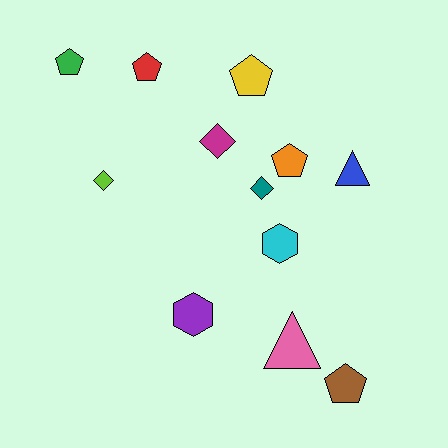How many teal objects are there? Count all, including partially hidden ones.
There is 1 teal object.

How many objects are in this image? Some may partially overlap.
There are 12 objects.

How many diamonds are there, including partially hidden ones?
There are 3 diamonds.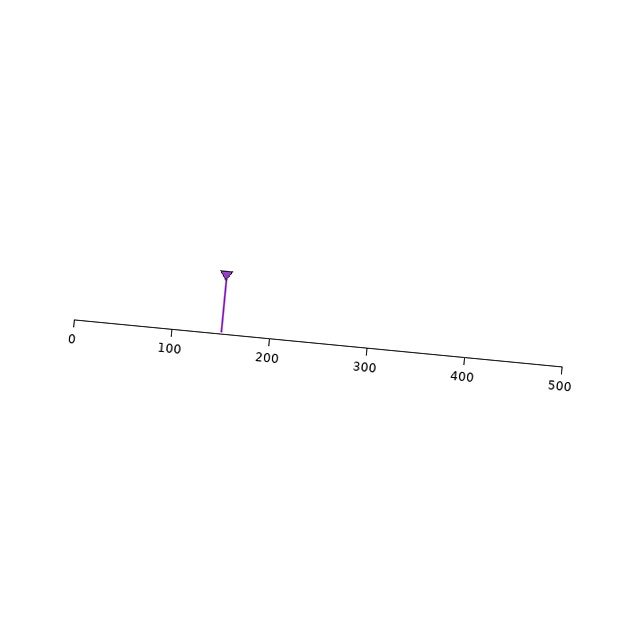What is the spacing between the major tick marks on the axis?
The major ticks are spaced 100 apart.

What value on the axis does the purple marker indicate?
The marker indicates approximately 150.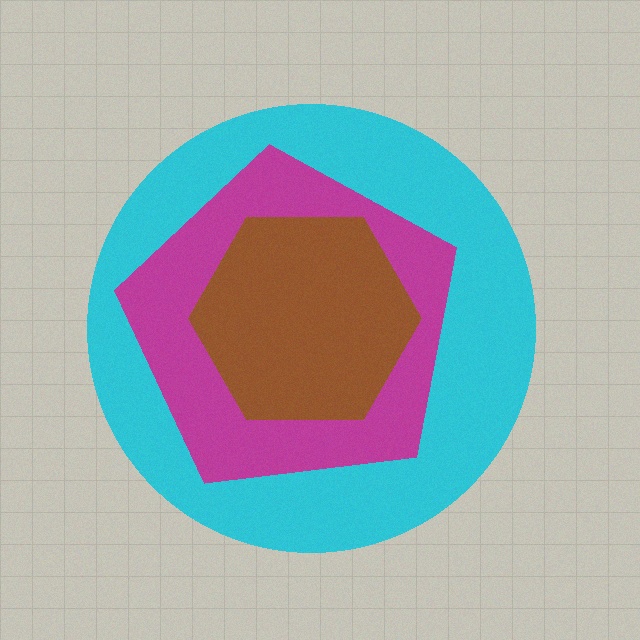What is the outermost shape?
The cyan circle.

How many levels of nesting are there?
3.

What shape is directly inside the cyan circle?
The magenta pentagon.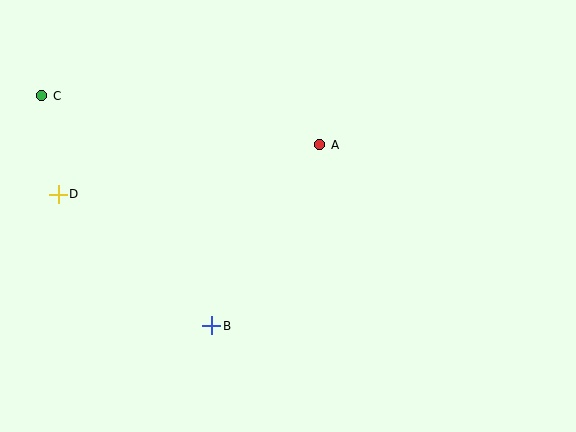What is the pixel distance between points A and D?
The distance between A and D is 266 pixels.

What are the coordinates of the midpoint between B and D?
The midpoint between B and D is at (135, 260).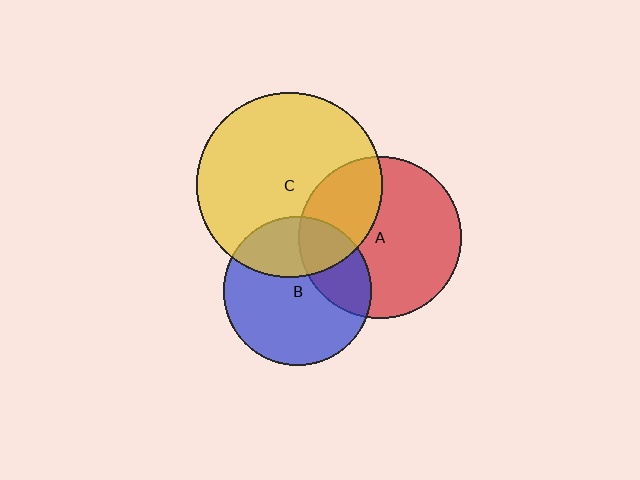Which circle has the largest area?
Circle C (yellow).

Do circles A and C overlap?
Yes.